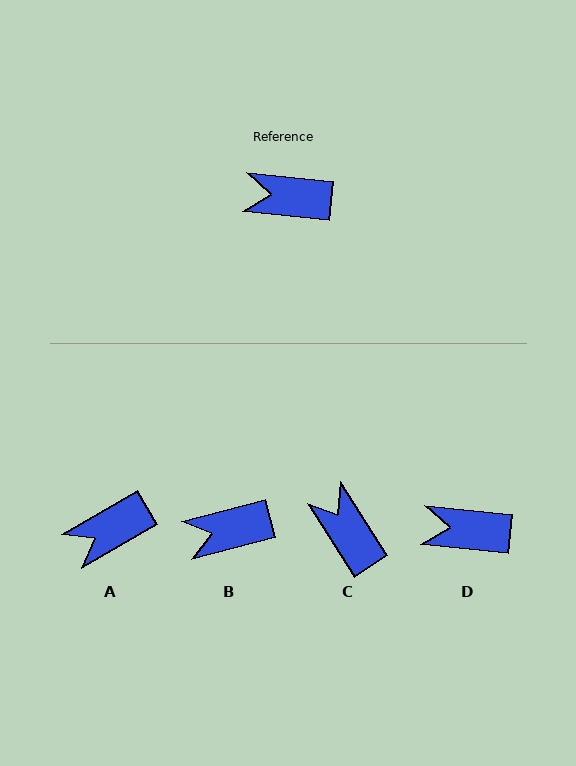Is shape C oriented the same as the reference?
No, it is off by about 52 degrees.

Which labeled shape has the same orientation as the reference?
D.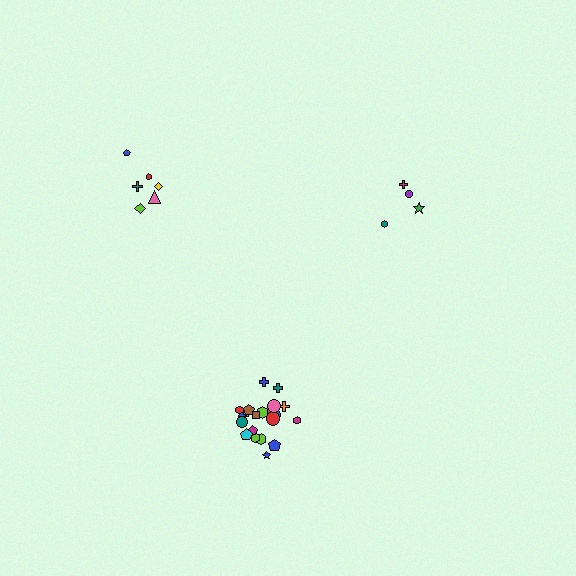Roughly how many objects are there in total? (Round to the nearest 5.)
Roughly 30 objects in total.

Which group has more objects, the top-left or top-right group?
The top-left group.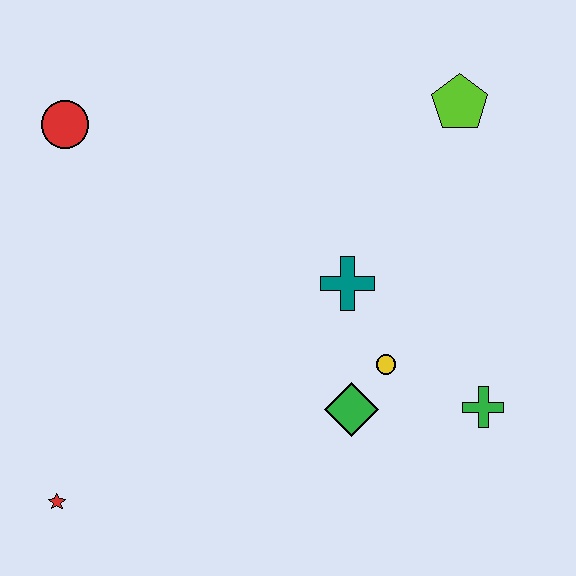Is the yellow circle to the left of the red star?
No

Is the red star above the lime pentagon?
No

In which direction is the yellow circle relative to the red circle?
The yellow circle is to the right of the red circle.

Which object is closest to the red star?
The green diamond is closest to the red star.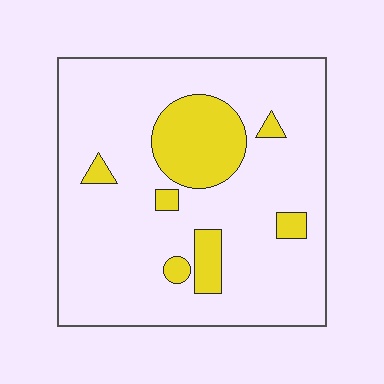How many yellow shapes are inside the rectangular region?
7.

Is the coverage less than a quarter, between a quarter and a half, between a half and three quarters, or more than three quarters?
Less than a quarter.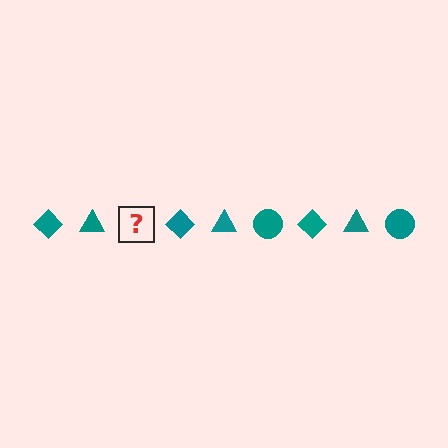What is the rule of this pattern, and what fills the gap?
The rule is that the pattern cycles through diamond, triangle, circle shapes in teal. The gap should be filled with a teal circle.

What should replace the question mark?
The question mark should be replaced with a teal circle.